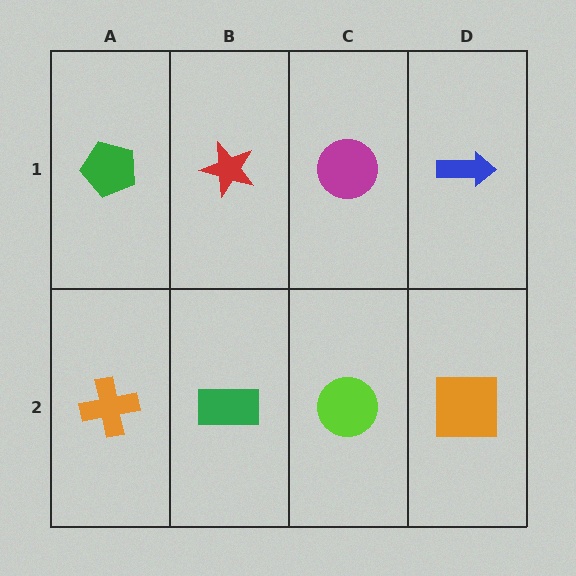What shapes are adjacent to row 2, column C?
A magenta circle (row 1, column C), a green rectangle (row 2, column B), an orange square (row 2, column D).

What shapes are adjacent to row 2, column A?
A green pentagon (row 1, column A), a green rectangle (row 2, column B).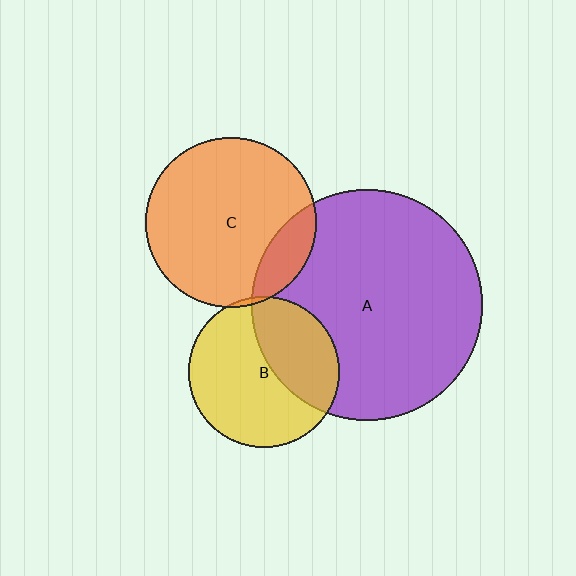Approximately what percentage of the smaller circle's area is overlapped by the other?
Approximately 15%.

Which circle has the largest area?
Circle A (purple).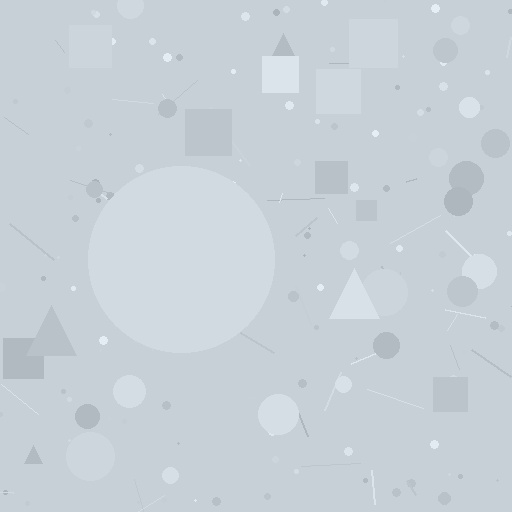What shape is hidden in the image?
A circle is hidden in the image.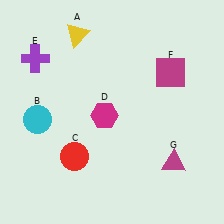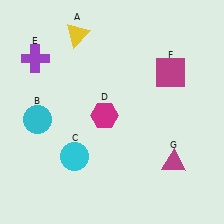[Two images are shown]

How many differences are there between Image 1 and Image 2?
There is 1 difference between the two images.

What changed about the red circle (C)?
In Image 1, C is red. In Image 2, it changed to cyan.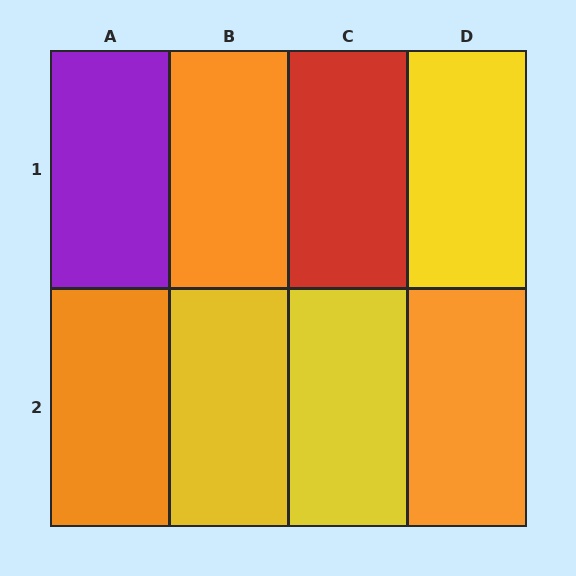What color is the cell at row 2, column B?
Yellow.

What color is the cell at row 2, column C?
Yellow.